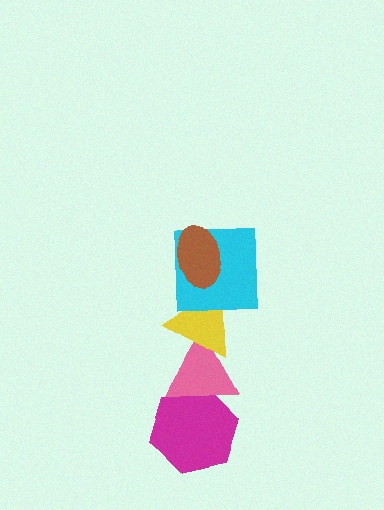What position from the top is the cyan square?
The cyan square is 2nd from the top.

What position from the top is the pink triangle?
The pink triangle is 4th from the top.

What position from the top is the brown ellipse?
The brown ellipse is 1st from the top.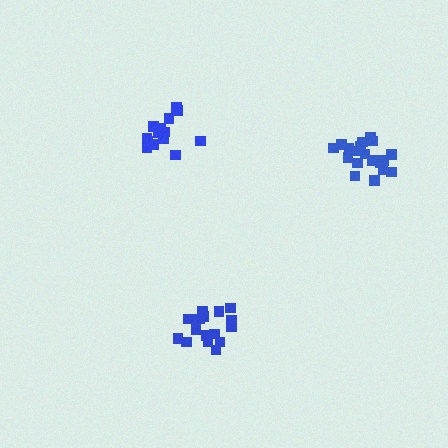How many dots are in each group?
Group 1: 19 dots, Group 2: 16 dots, Group 3: 14 dots (49 total).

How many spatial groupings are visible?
There are 3 spatial groupings.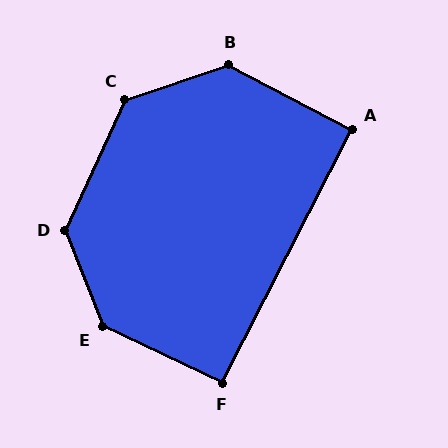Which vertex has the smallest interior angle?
A, at approximately 91 degrees.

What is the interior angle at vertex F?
Approximately 92 degrees (approximately right).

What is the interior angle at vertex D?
Approximately 134 degrees (obtuse).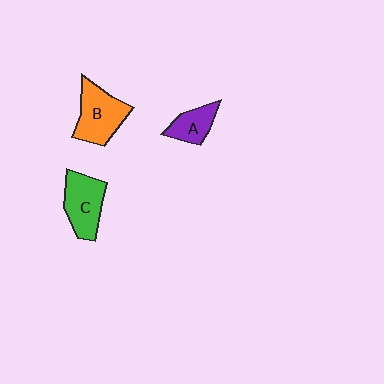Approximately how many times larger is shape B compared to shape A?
Approximately 1.8 times.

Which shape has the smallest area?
Shape A (purple).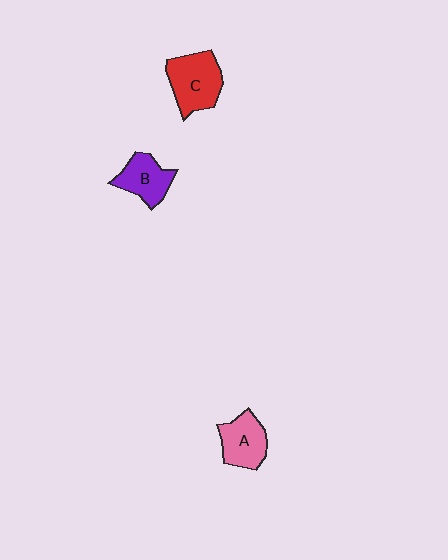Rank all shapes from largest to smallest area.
From largest to smallest: C (red), A (pink), B (purple).